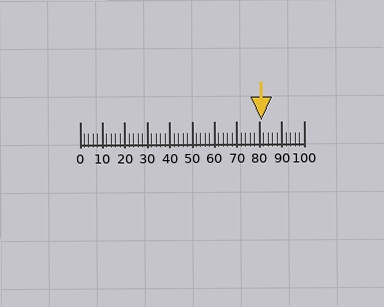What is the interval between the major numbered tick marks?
The major tick marks are spaced 10 units apart.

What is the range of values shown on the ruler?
The ruler shows values from 0 to 100.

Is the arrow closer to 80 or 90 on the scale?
The arrow is closer to 80.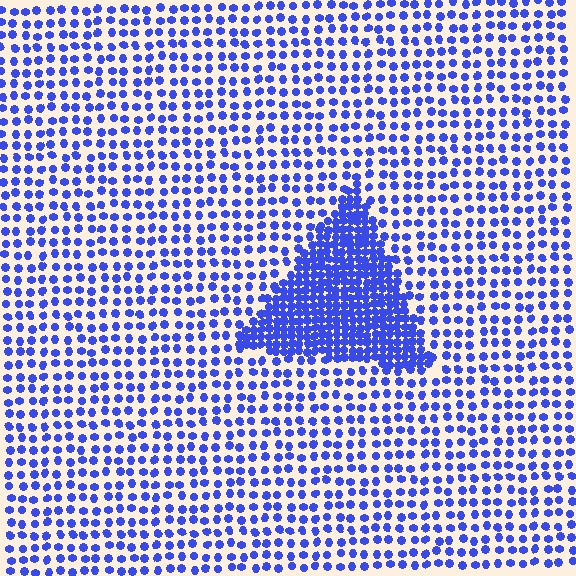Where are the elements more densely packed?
The elements are more densely packed inside the triangle boundary.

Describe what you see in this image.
The image contains small blue elements arranged at two different densities. A triangle-shaped region is visible where the elements are more densely packed than the surrounding area.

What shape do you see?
I see a triangle.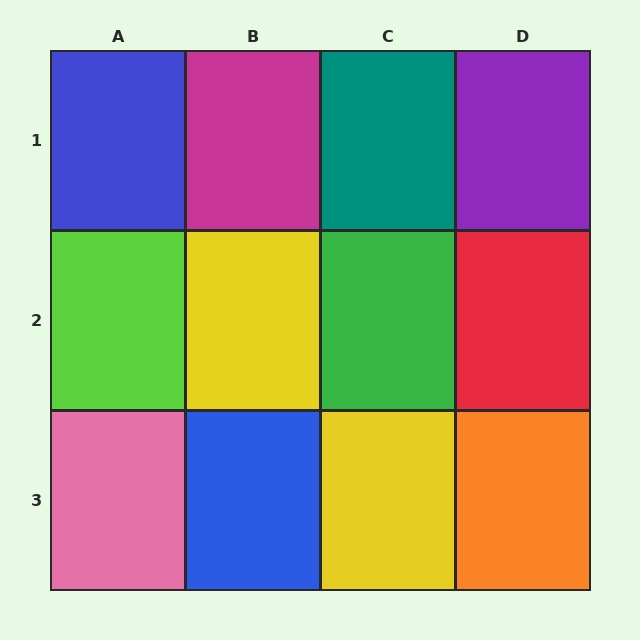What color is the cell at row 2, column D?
Red.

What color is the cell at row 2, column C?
Green.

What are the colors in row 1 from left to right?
Blue, magenta, teal, purple.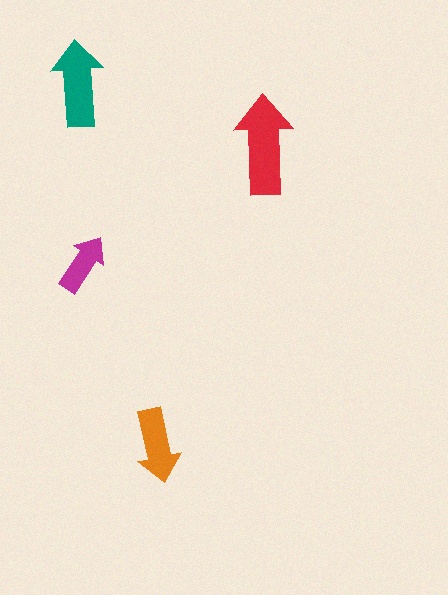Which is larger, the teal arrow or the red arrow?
The red one.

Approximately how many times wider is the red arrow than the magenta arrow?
About 1.5 times wider.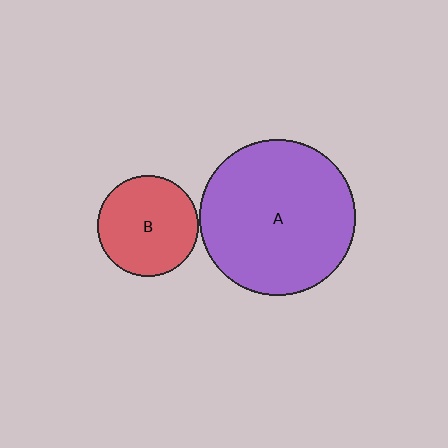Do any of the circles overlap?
No, none of the circles overlap.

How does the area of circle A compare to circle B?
Approximately 2.4 times.